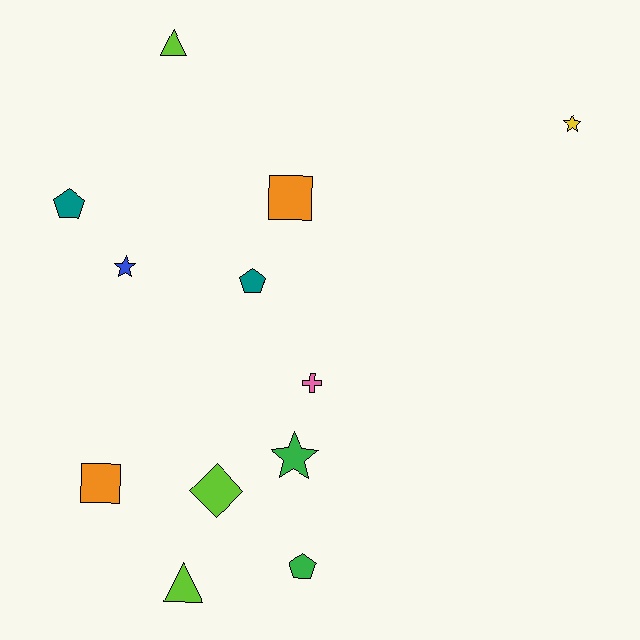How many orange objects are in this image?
There are 2 orange objects.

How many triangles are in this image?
There are 2 triangles.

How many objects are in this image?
There are 12 objects.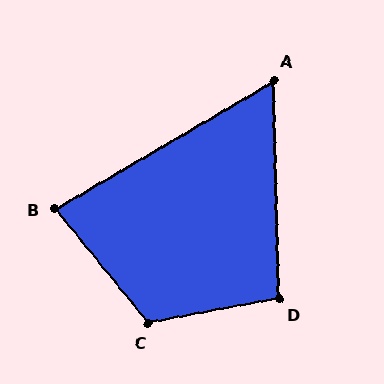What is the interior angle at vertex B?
Approximately 81 degrees (acute).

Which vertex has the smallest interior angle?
A, at approximately 61 degrees.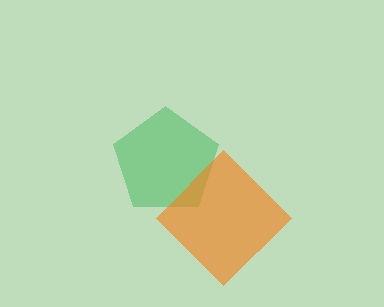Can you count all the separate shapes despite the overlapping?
Yes, there are 2 separate shapes.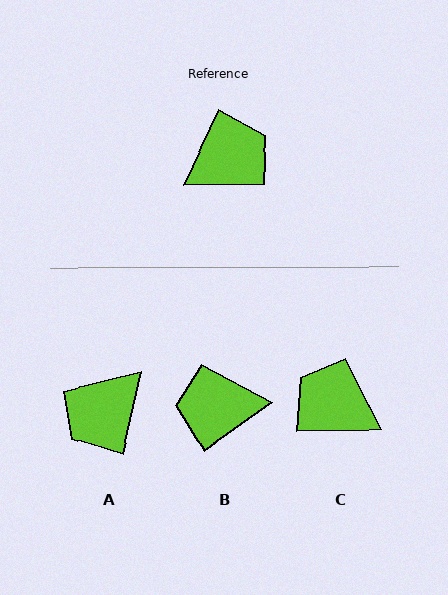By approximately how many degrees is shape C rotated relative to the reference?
Approximately 116 degrees counter-clockwise.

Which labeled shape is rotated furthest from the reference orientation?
A, about 168 degrees away.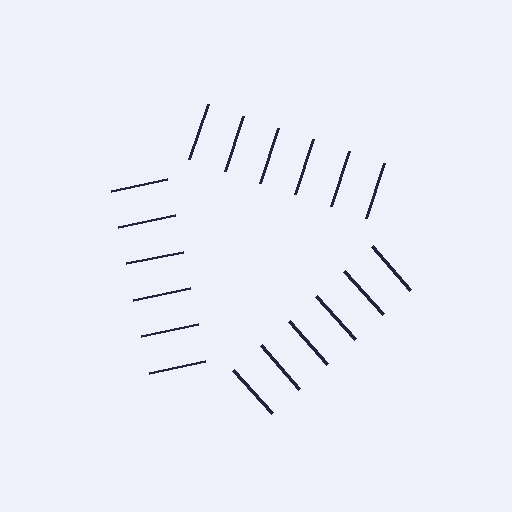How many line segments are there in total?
18 — 6 along each of the 3 edges.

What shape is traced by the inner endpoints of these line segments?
An illusory triangle — the line segments terminate on its edges but no continuous stroke is drawn.